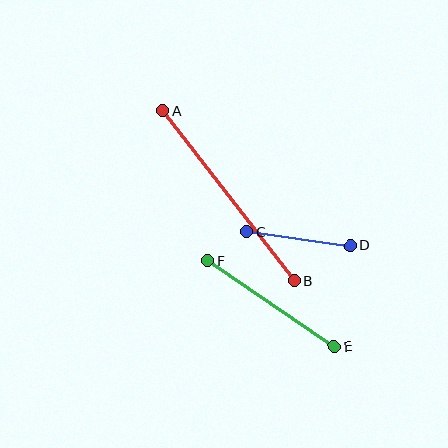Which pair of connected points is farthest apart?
Points A and B are farthest apart.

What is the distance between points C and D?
The distance is approximately 105 pixels.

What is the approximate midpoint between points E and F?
The midpoint is at approximately (271, 304) pixels.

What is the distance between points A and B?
The distance is approximately 215 pixels.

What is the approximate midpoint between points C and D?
The midpoint is at approximately (299, 239) pixels.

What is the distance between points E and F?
The distance is approximately 153 pixels.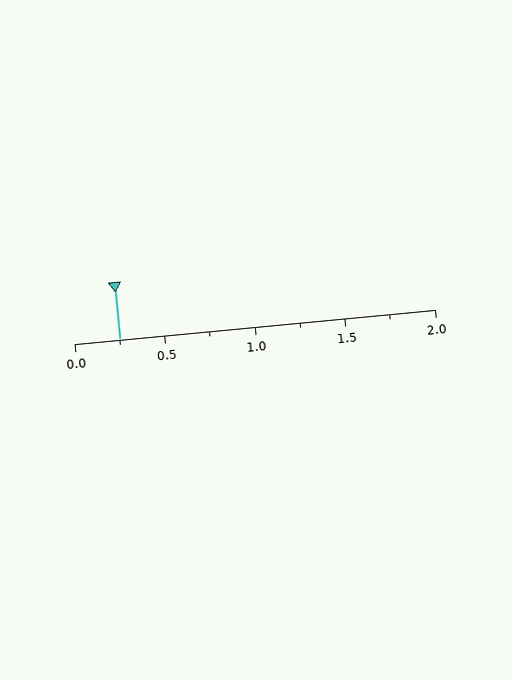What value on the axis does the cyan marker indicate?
The marker indicates approximately 0.25.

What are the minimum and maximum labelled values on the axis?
The axis runs from 0.0 to 2.0.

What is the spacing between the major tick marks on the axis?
The major ticks are spaced 0.5 apart.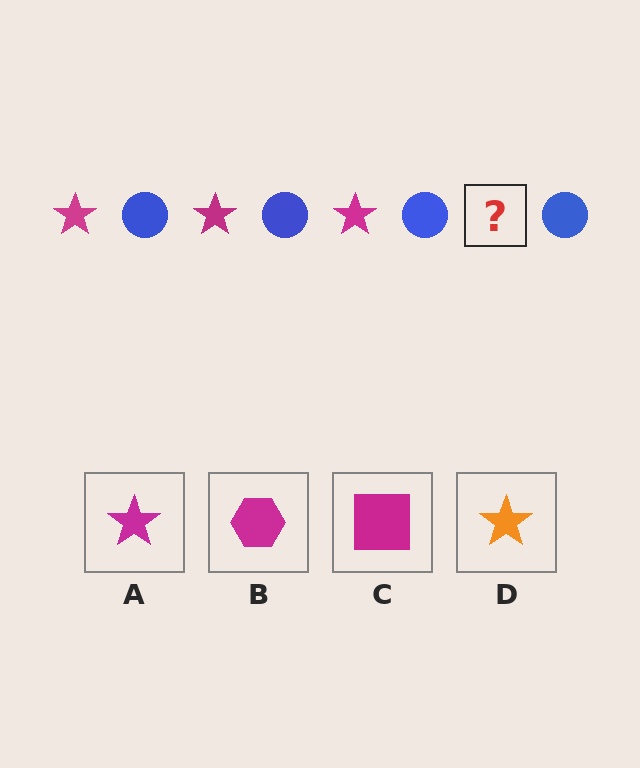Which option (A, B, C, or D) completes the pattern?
A.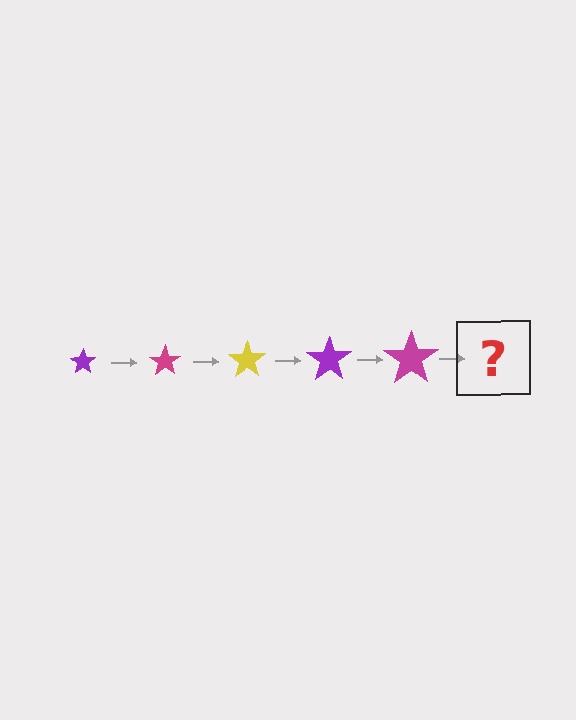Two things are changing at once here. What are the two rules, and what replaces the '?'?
The two rules are that the star grows larger each step and the color cycles through purple, magenta, and yellow. The '?' should be a yellow star, larger than the previous one.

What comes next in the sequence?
The next element should be a yellow star, larger than the previous one.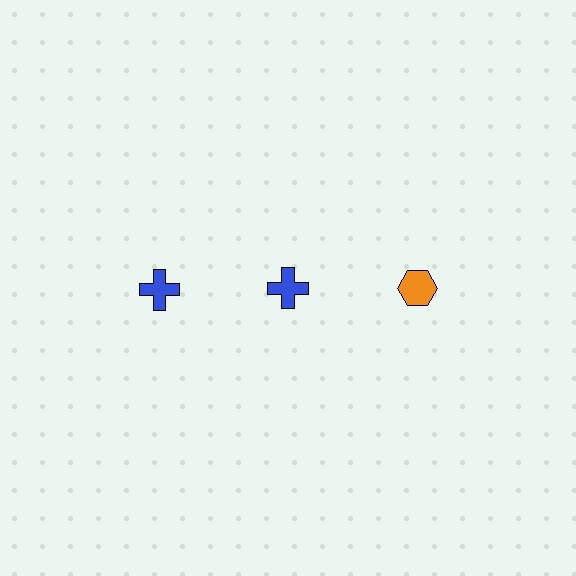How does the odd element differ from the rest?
It differs in both color (orange instead of blue) and shape (hexagon instead of cross).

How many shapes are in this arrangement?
There are 3 shapes arranged in a grid pattern.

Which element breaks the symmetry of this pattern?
The orange hexagon in the top row, center column breaks the symmetry. All other shapes are blue crosses.